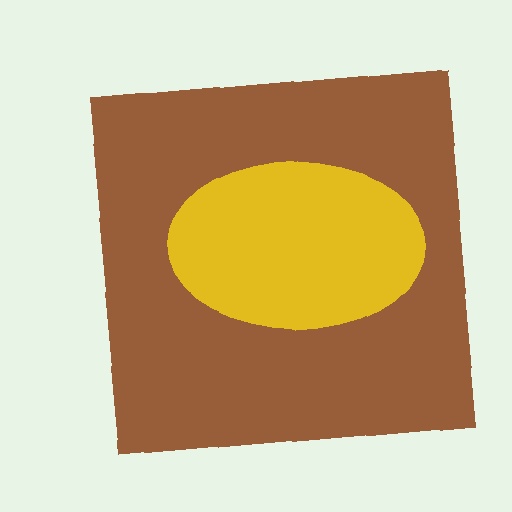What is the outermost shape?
The brown square.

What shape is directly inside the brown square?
The yellow ellipse.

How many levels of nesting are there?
2.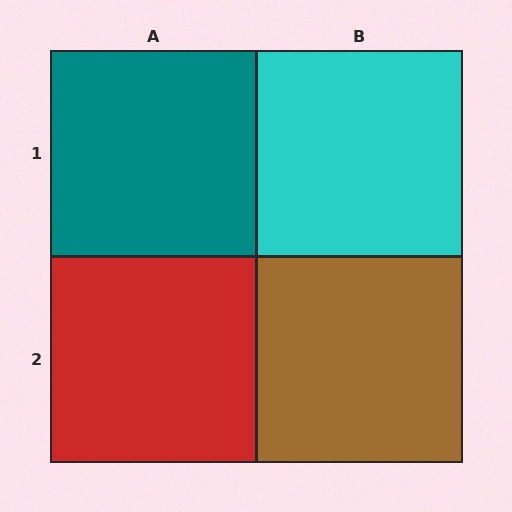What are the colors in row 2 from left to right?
Red, brown.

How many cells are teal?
1 cell is teal.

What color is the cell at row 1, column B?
Cyan.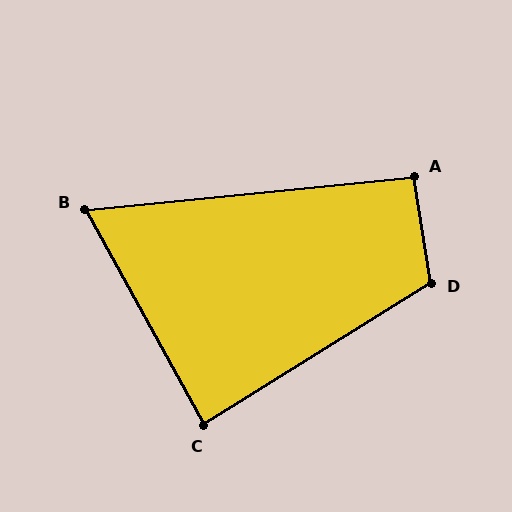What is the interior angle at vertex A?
Approximately 93 degrees (approximately right).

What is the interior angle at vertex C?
Approximately 87 degrees (approximately right).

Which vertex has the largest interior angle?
D, at approximately 113 degrees.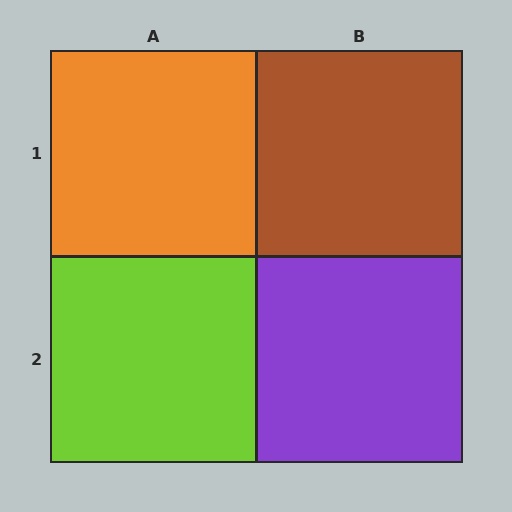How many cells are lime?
1 cell is lime.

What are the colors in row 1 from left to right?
Orange, brown.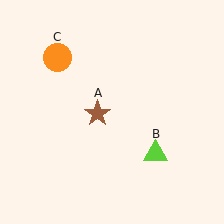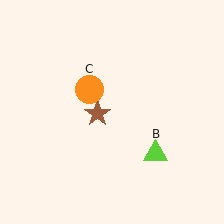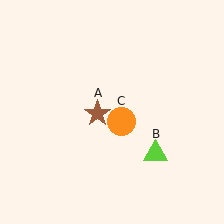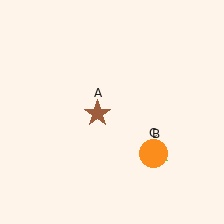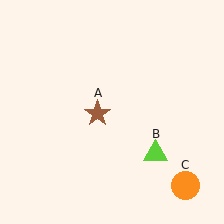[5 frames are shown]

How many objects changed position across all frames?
1 object changed position: orange circle (object C).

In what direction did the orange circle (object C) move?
The orange circle (object C) moved down and to the right.